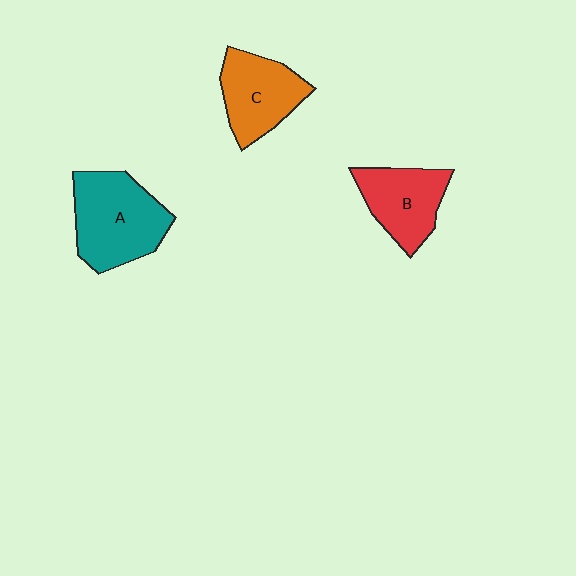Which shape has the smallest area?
Shape B (red).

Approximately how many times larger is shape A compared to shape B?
Approximately 1.4 times.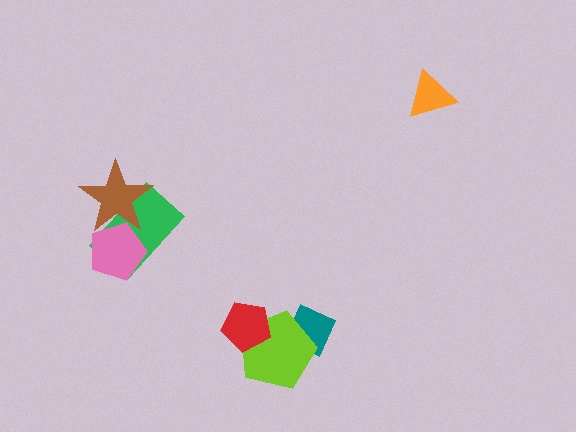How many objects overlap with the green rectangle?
2 objects overlap with the green rectangle.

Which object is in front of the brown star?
The pink pentagon is in front of the brown star.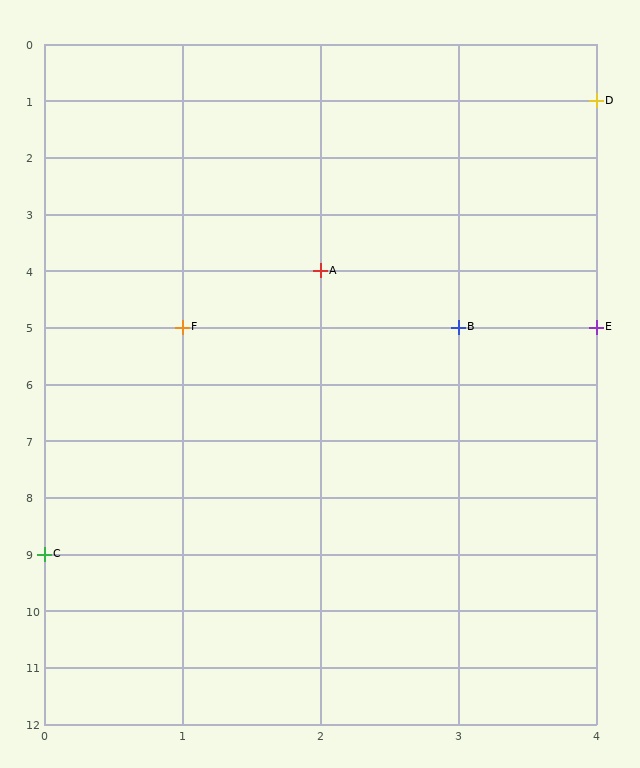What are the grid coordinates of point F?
Point F is at grid coordinates (1, 5).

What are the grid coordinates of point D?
Point D is at grid coordinates (4, 1).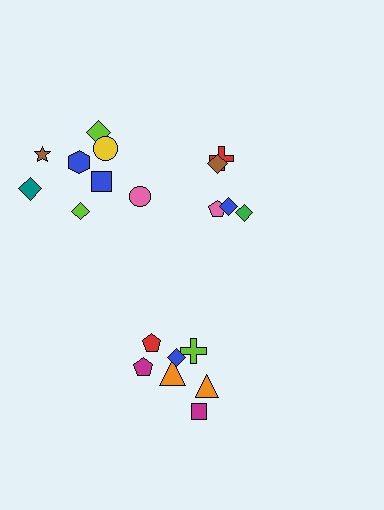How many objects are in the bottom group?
There are 7 objects.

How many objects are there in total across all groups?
There are 20 objects.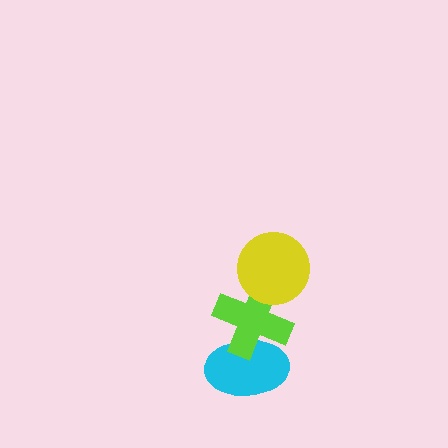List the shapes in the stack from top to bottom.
From top to bottom: the yellow circle, the lime cross, the cyan ellipse.